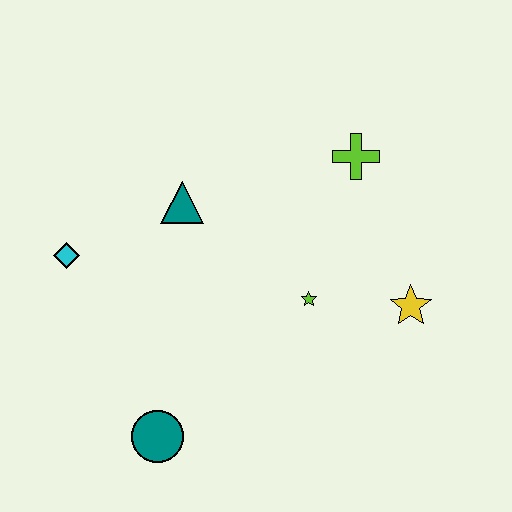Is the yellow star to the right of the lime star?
Yes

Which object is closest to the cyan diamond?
The teal triangle is closest to the cyan diamond.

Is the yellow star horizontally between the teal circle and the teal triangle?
No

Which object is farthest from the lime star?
The cyan diamond is farthest from the lime star.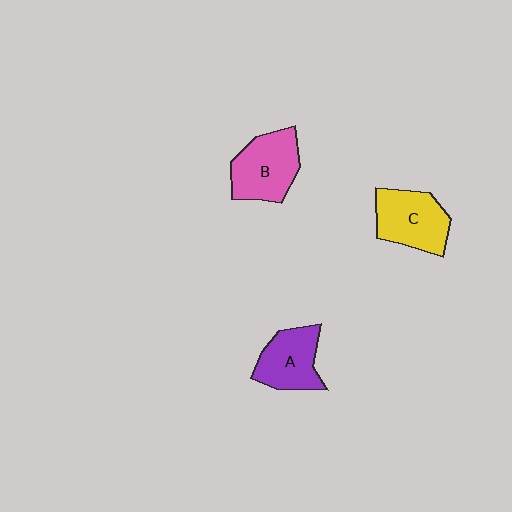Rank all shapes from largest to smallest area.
From largest to smallest: B (pink), C (yellow), A (purple).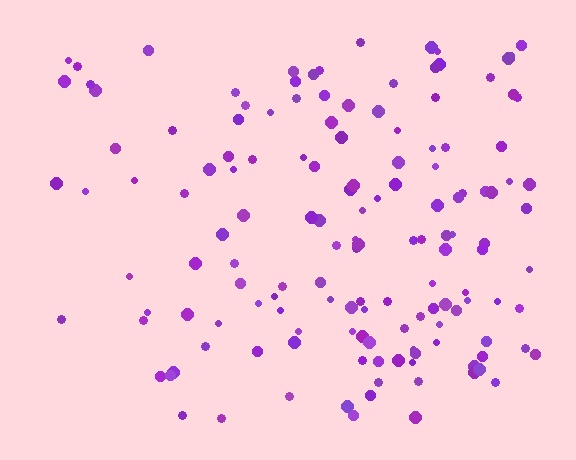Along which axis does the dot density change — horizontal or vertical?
Horizontal.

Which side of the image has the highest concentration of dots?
The right.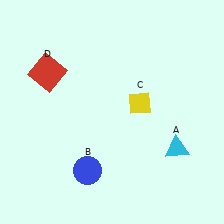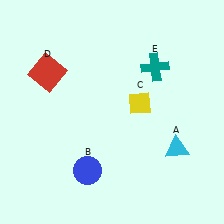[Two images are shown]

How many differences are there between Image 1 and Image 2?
There is 1 difference between the two images.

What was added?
A teal cross (E) was added in Image 2.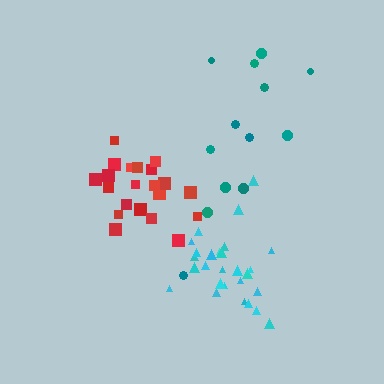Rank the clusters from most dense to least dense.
red, cyan, teal.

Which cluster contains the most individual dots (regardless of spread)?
Cyan (27).